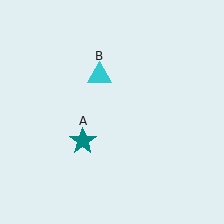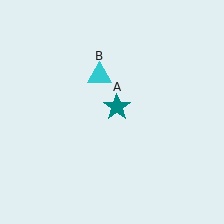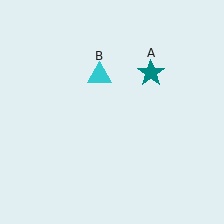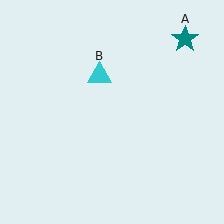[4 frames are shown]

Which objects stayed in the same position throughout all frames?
Cyan triangle (object B) remained stationary.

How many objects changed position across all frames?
1 object changed position: teal star (object A).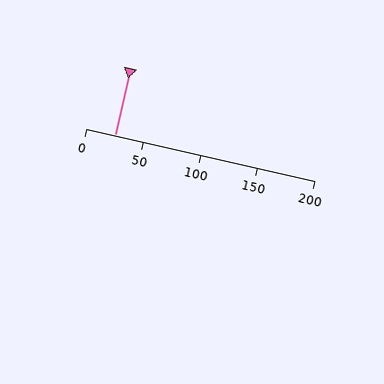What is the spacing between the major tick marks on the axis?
The major ticks are spaced 50 apart.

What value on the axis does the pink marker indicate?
The marker indicates approximately 25.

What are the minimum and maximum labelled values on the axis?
The axis runs from 0 to 200.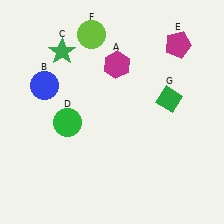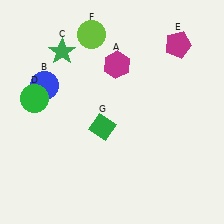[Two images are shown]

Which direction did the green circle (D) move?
The green circle (D) moved left.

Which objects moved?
The objects that moved are: the green circle (D), the green diamond (G).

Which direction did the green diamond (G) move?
The green diamond (G) moved left.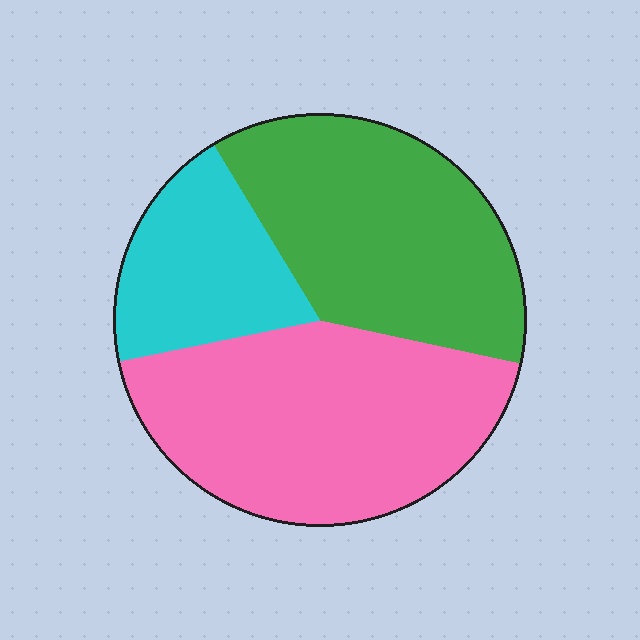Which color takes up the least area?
Cyan, at roughly 20%.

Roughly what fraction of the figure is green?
Green takes up between a third and a half of the figure.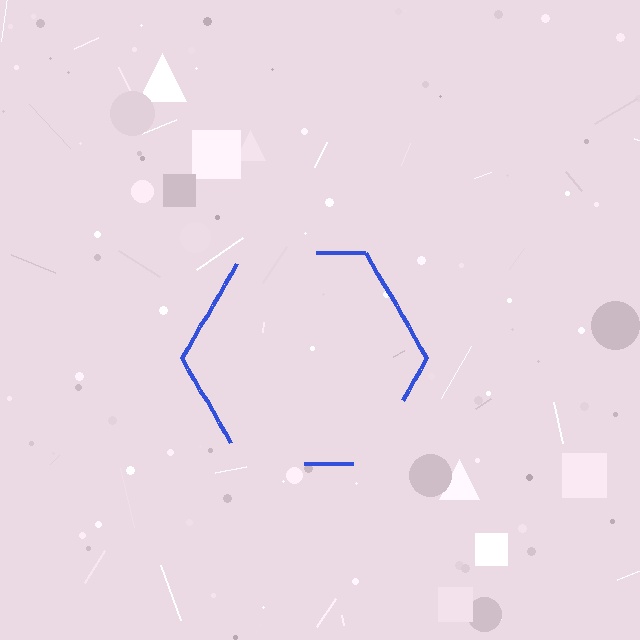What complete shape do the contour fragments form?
The contour fragments form a hexagon.